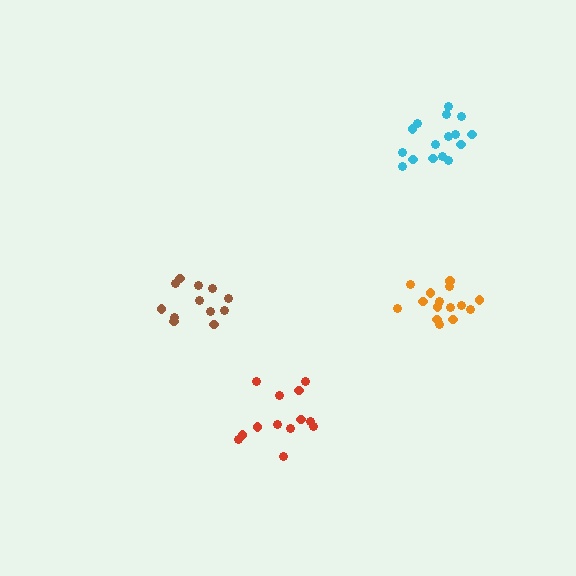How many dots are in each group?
Group 1: 13 dots, Group 2: 16 dots, Group 3: 12 dots, Group 4: 15 dots (56 total).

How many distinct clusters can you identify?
There are 4 distinct clusters.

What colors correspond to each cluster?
The clusters are colored: red, cyan, brown, orange.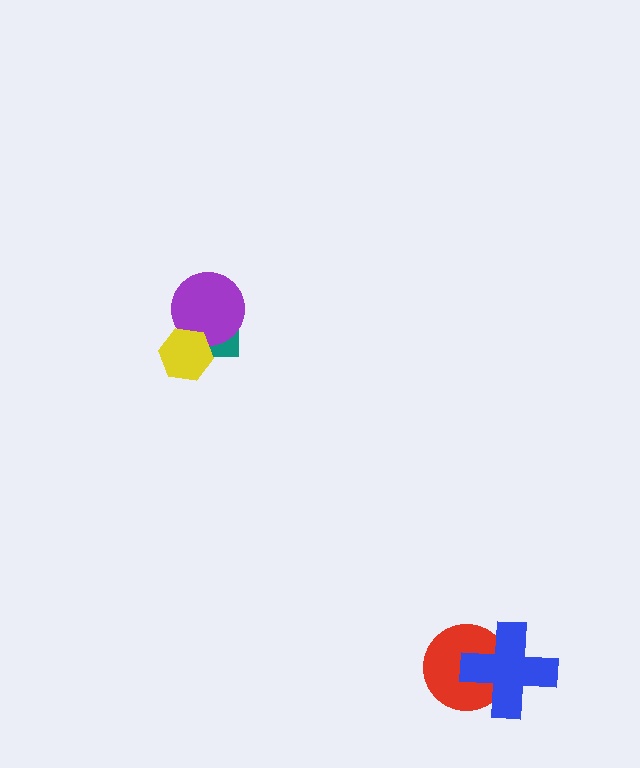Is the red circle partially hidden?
Yes, it is partially covered by another shape.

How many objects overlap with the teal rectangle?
2 objects overlap with the teal rectangle.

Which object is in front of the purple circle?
The yellow hexagon is in front of the purple circle.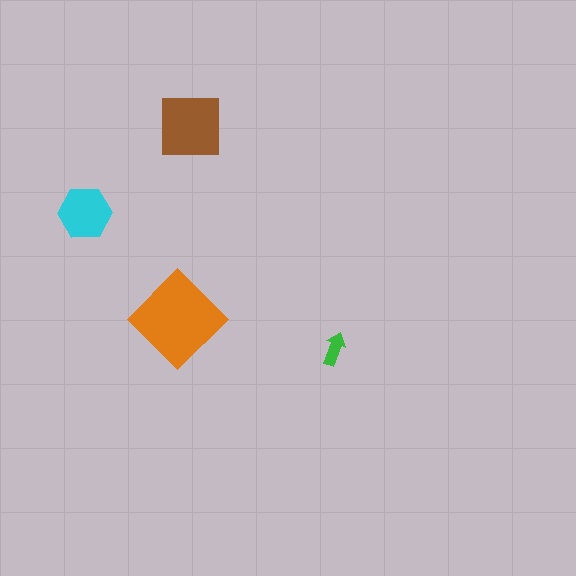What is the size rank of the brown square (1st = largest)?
2nd.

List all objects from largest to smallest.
The orange diamond, the brown square, the cyan hexagon, the green arrow.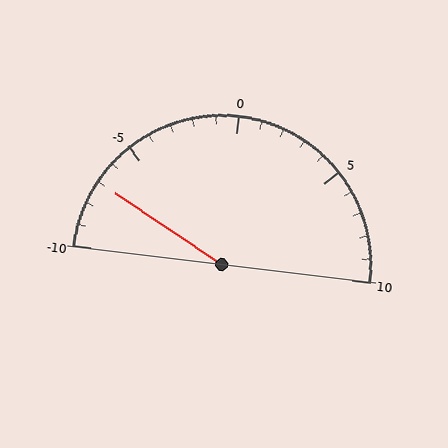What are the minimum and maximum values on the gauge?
The gauge ranges from -10 to 10.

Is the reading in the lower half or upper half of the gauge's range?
The reading is in the lower half of the range (-10 to 10).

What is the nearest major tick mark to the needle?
The nearest major tick mark is -5.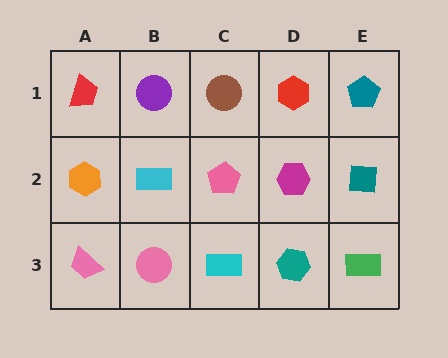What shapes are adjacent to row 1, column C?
A pink pentagon (row 2, column C), a purple circle (row 1, column B), a red hexagon (row 1, column D).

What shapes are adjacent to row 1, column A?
An orange hexagon (row 2, column A), a purple circle (row 1, column B).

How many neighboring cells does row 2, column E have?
3.